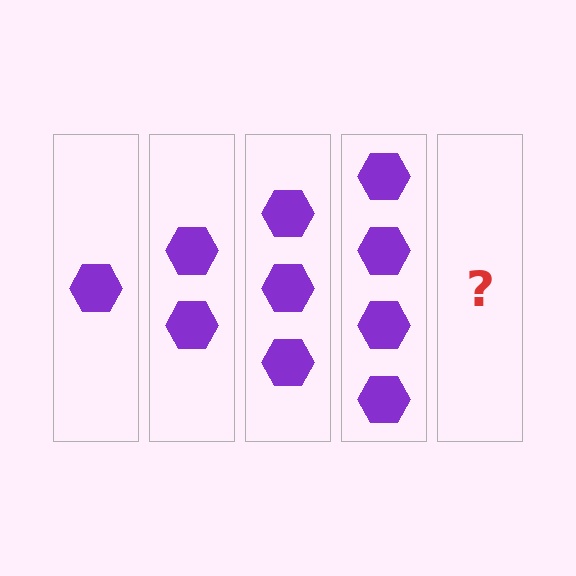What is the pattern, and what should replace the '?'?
The pattern is that each step adds one more hexagon. The '?' should be 5 hexagons.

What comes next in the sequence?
The next element should be 5 hexagons.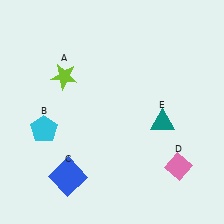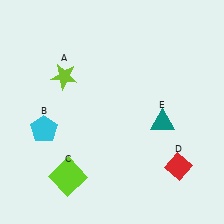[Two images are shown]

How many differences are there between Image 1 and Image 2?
There are 2 differences between the two images.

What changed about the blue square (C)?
In Image 1, C is blue. In Image 2, it changed to lime.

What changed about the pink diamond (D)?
In Image 1, D is pink. In Image 2, it changed to red.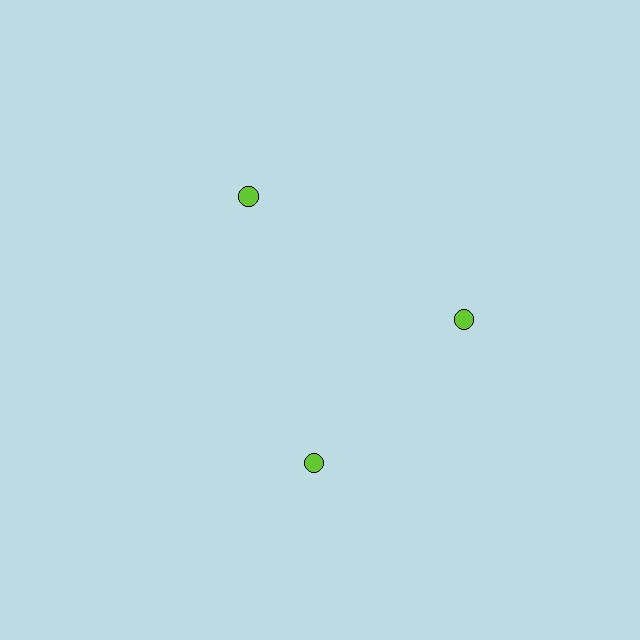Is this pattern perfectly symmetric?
No. The 3 lime circles are arranged in a ring, but one element near the 7 o'clock position is rotated out of alignment along the ring, breaking the 3-fold rotational symmetry.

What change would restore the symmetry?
The symmetry would be restored by rotating it back into even spacing with its neighbors so that all 3 circles sit at equal angles and equal distance from the center.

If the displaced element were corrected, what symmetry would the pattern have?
It would have 3-fold rotational symmetry — the pattern would map onto itself every 120 degrees.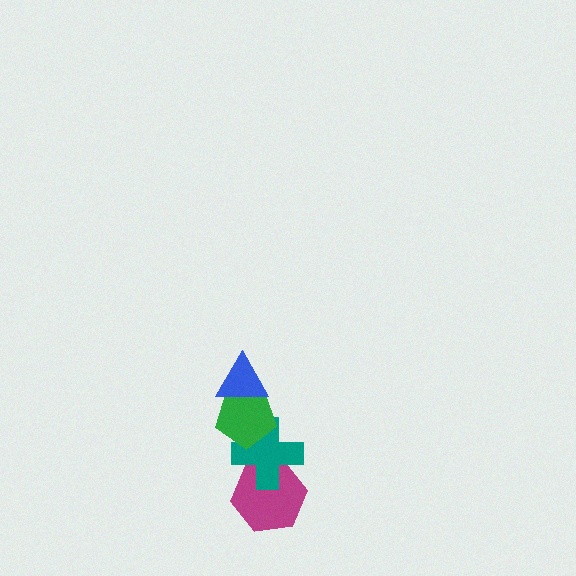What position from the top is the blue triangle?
The blue triangle is 1st from the top.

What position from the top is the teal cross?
The teal cross is 3rd from the top.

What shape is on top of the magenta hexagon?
The teal cross is on top of the magenta hexagon.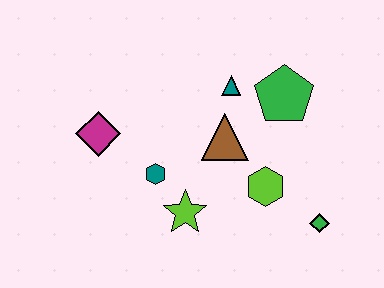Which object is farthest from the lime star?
The green pentagon is farthest from the lime star.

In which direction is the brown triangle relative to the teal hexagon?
The brown triangle is to the right of the teal hexagon.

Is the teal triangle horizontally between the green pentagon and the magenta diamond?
Yes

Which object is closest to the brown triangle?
The teal triangle is closest to the brown triangle.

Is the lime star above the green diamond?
Yes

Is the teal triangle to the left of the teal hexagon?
No